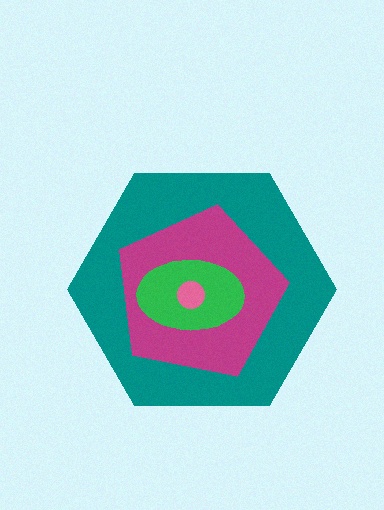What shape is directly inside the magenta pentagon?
The green ellipse.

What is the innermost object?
The pink circle.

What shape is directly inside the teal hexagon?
The magenta pentagon.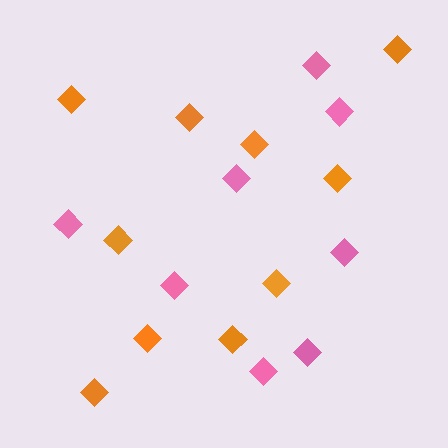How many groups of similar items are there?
There are 2 groups: one group of pink diamonds (8) and one group of orange diamonds (10).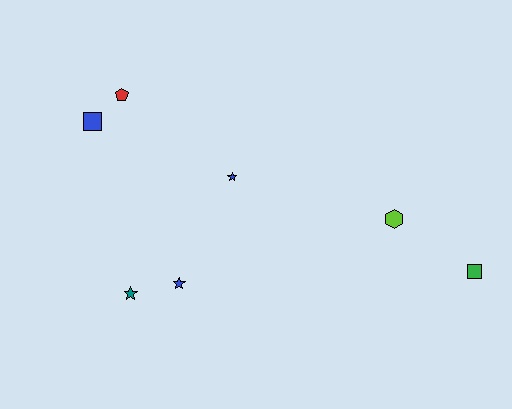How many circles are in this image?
There are no circles.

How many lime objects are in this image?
There is 1 lime object.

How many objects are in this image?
There are 7 objects.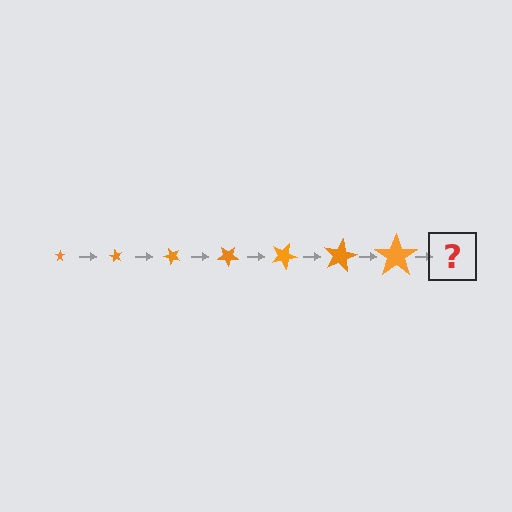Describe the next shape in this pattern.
It should be a star, larger than the previous one and rotated 420 degrees from the start.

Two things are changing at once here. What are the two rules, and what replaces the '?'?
The two rules are that the star grows larger each step and it rotates 60 degrees each step. The '?' should be a star, larger than the previous one and rotated 420 degrees from the start.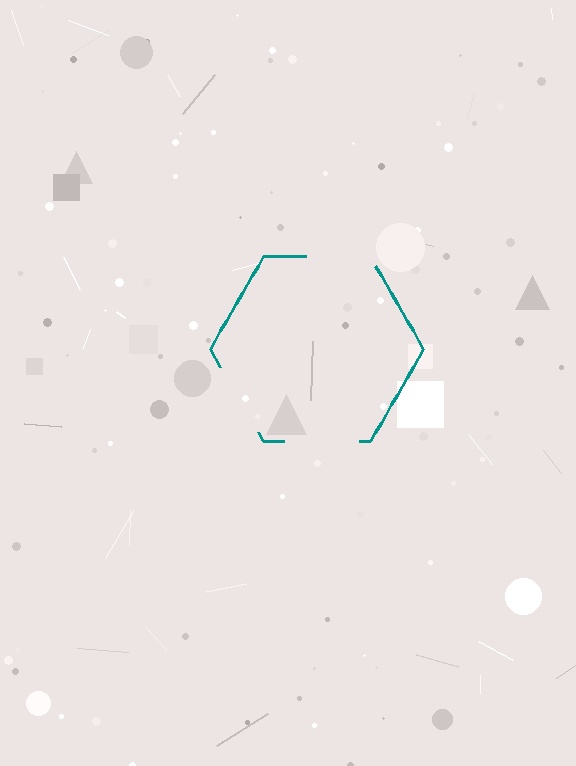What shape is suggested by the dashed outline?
The dashed outline suggests a hexagon.